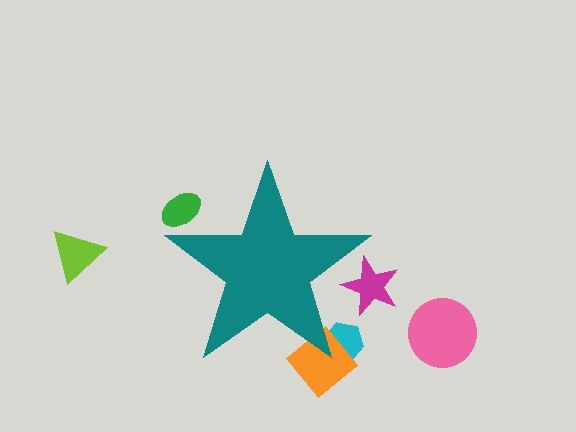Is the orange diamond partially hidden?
Yes, the orange diamond is partially hidden behind the teal star.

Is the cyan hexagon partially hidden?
Yes, the cyan hexagon is partially hidden behind the teal star.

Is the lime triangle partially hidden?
No, the lime triangle is fully visible.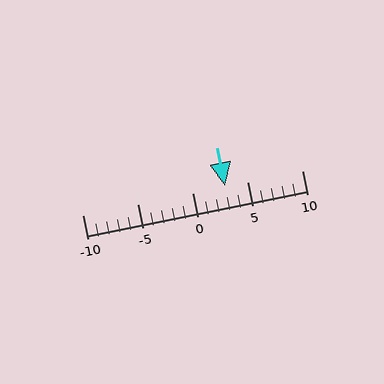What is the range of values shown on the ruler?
The ruler shows values from -10 to 10.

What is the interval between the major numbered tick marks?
The major tick marks are spaced 5 units apart.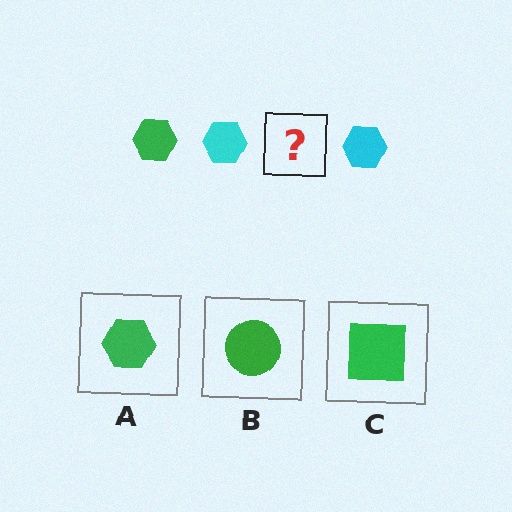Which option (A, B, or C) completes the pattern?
A.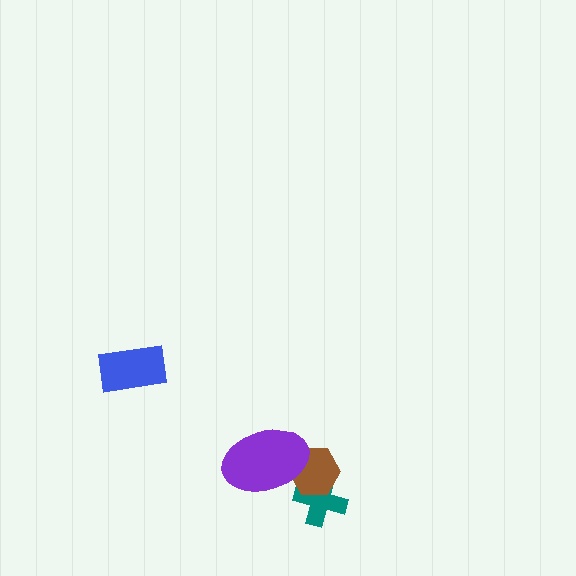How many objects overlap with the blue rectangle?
0 objects overlap with the blue rectangle.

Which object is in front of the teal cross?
The brown hexagon is in front of the teal cross.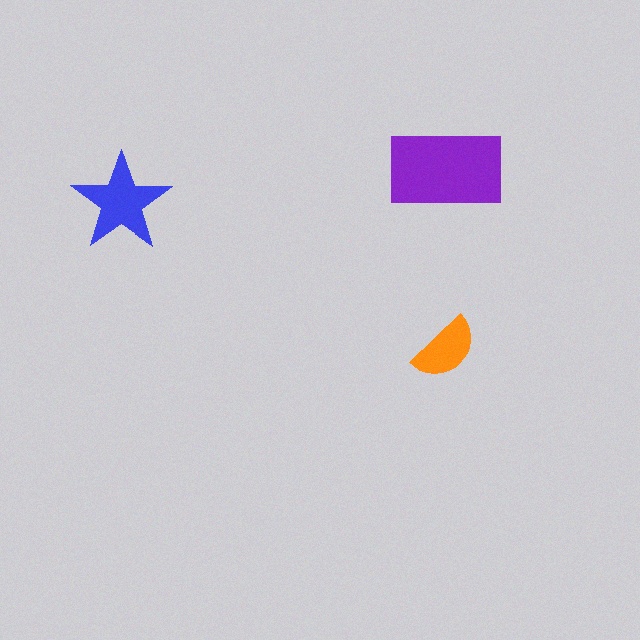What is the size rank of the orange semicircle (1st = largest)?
3rd.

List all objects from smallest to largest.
The orange semicircle, the blue star, the purple rectangle.